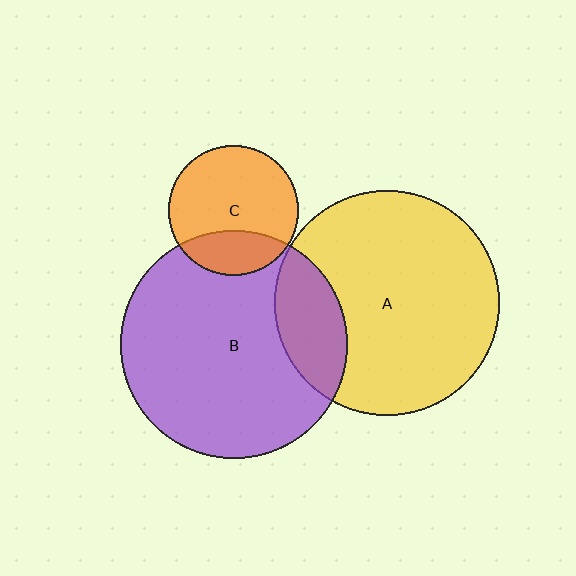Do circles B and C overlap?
Yes.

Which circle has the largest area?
Circle B (purple).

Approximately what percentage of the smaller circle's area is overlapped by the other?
Approximately 25%.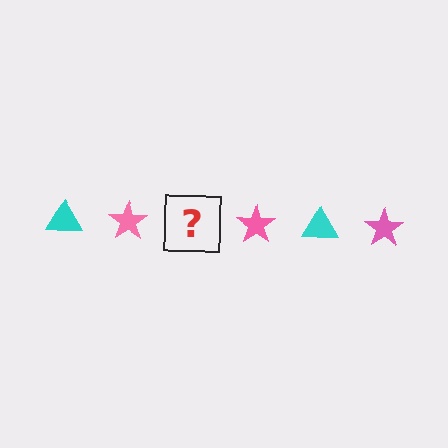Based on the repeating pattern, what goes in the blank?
The blank should be a cyan triangle.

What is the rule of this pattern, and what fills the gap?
The rule is that the pattern alternates between cyan triangle and pink star. The gap should be filled with a cyan triangle.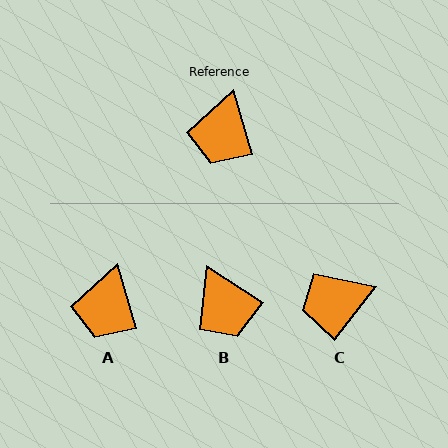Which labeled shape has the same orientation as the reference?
A.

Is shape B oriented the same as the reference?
No, it is off by about 41 degrees.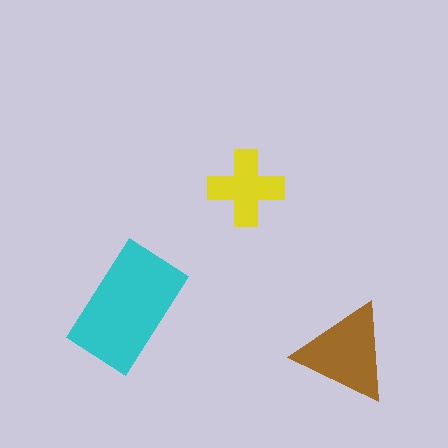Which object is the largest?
The cyan rectangle.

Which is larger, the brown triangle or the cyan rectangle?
The cyan rectangle.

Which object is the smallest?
The yellow cross.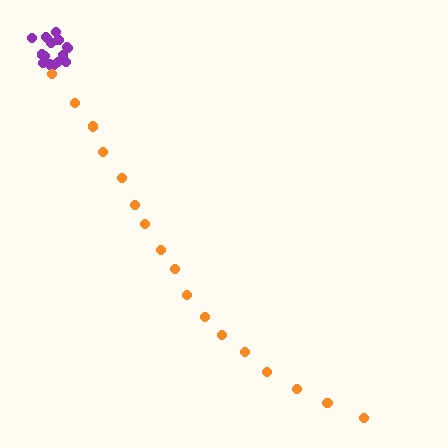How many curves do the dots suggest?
There are 2 distinct paths.